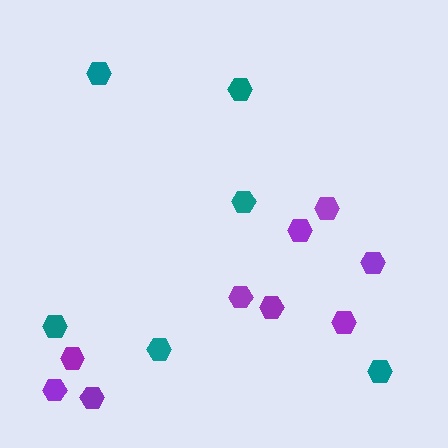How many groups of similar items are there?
There are 2 groups: one group of teal hexagons (6) and one group of purple hexagons (9).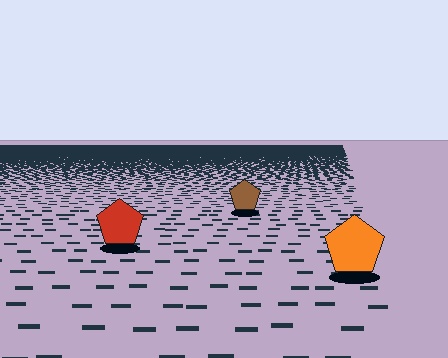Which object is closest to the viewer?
The orange pentagon is closest. The texture marks near it are larger and more spread out.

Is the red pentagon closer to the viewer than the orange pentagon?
No. The orange pentagon is closer — you can tell from the texture gradient: the ground texture is coarser near it.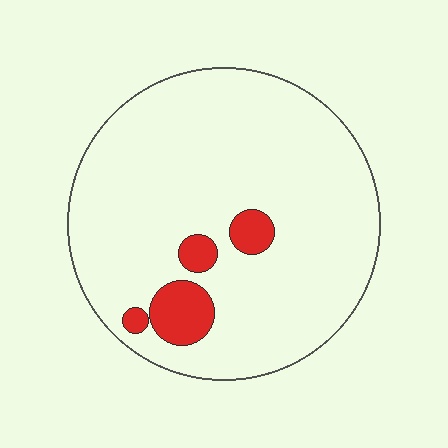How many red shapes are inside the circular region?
4.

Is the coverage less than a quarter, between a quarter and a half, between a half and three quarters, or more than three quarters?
Less than a quarter.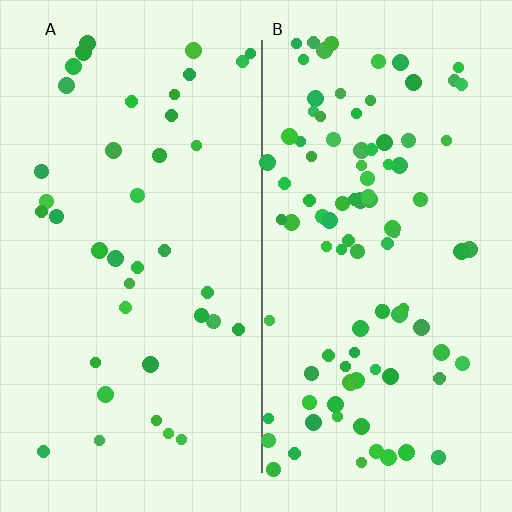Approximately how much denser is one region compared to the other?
Approximately 2.5× — region B over region A.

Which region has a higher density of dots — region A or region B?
B (the right).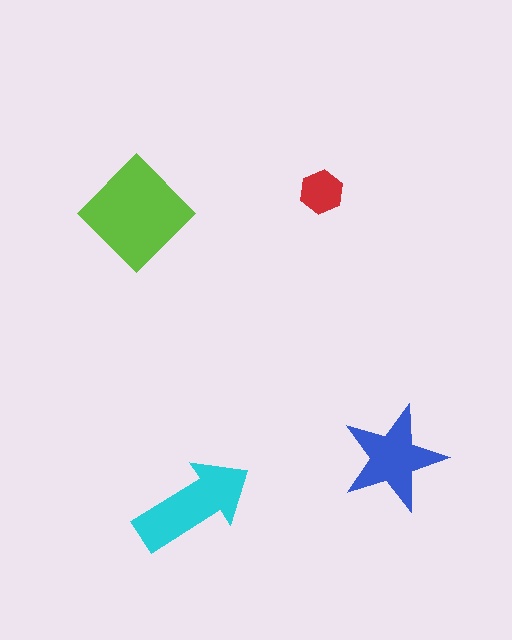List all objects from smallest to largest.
The red hexagon, the blue star, the cyan arrow, the lime diamond.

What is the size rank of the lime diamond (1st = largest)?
1st.